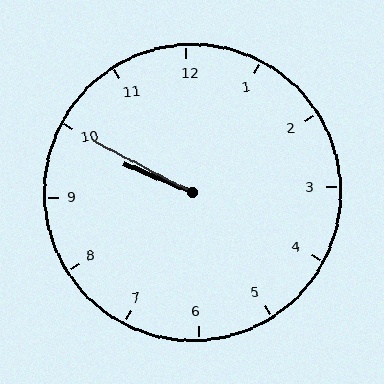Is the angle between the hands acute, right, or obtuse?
It is acute.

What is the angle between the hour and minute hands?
Approximately 5 degrees.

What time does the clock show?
9:50.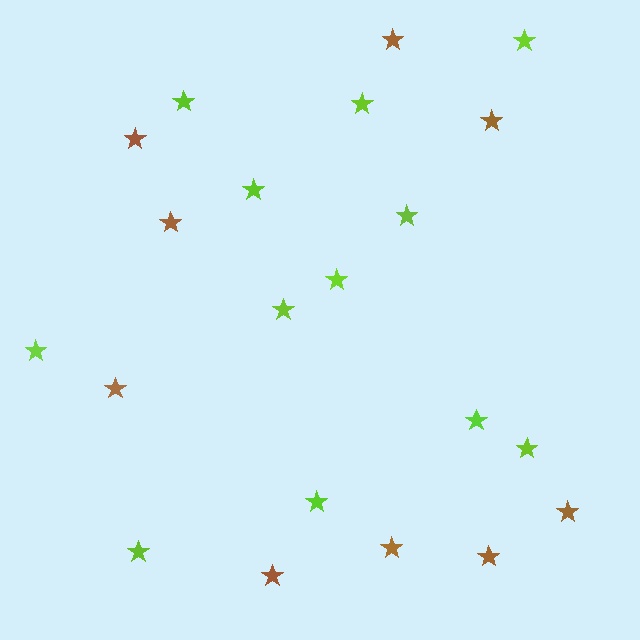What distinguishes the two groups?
There are 2 groups: one group of brown stars (9) and one group of lime stars (12).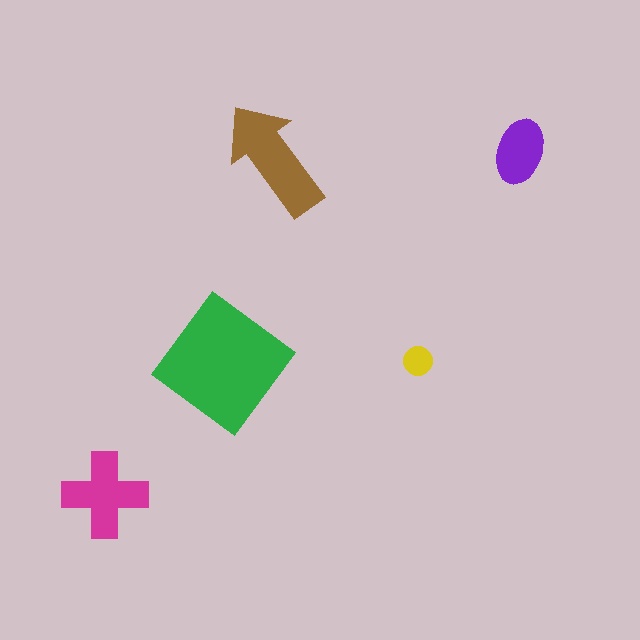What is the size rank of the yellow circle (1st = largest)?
5th.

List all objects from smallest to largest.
The yellow circle, the purple ellipse, the magenta cross, the brown arrow, the green diamond.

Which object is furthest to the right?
The purple ellipse is rightmost.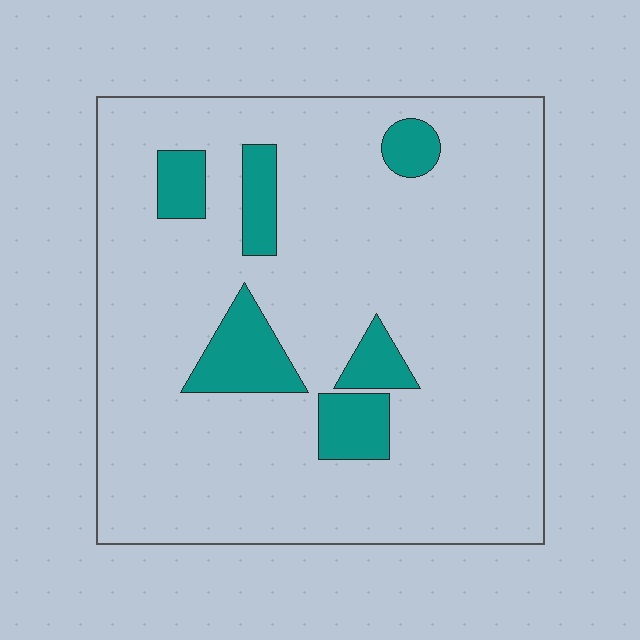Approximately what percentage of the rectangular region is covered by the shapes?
Approximately 15%.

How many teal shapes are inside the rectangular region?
6.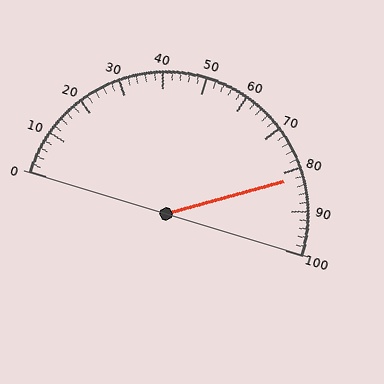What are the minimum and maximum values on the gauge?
The gauge ranges from 0 to 100.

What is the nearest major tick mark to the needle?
The nearest major tick mark is 80.